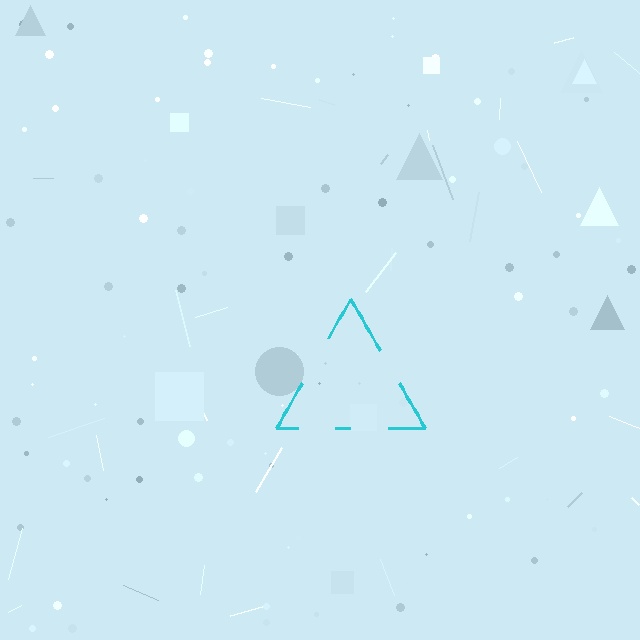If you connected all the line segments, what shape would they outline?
They would outline a triangle.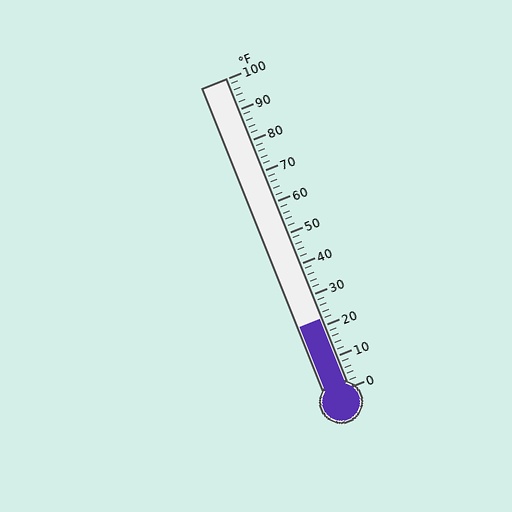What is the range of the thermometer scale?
The thermometer scale ranges from 0°F to 100°F.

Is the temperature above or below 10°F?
The temperature is above 10°F.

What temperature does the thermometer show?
The thermometer shows approximately 22°F.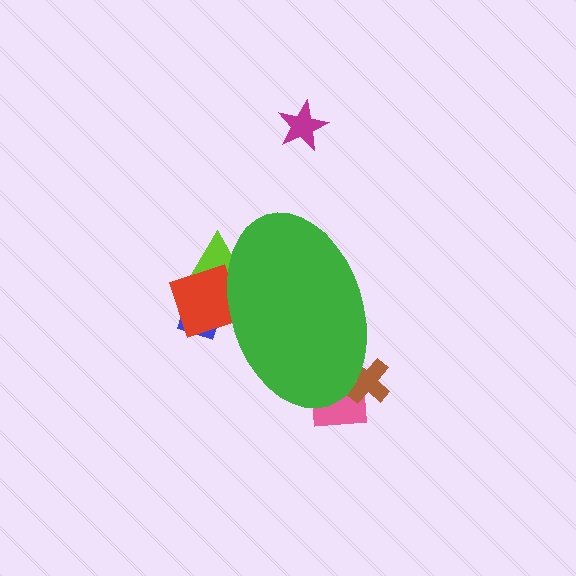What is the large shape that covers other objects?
A green ellipse.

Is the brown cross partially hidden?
Yes, the brown cross is partially hidden behind the green ellipse.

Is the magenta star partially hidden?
No, the magenta star is fully visible.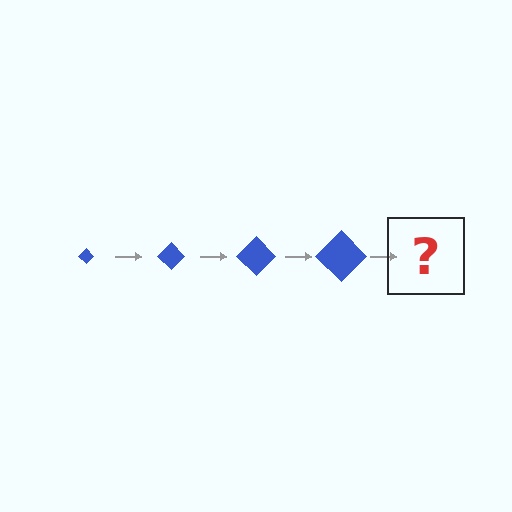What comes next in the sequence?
The next element should be a blue diamond, larger than the previous one.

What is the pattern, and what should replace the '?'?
The pattern is that the diamond gets progressively larger each step. The '?' should be a blue diamond, larger than the previous one.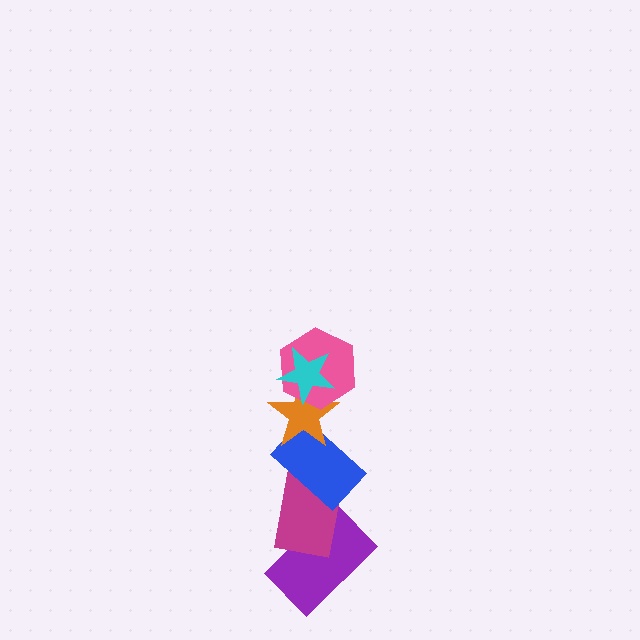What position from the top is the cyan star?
The cyan star is 1st from the top.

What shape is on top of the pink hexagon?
The cyan star is on top of the pink hexagon.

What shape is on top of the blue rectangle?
The orange star is on top of the blue rectangle.